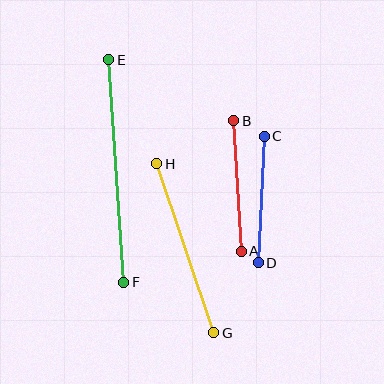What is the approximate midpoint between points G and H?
The midpoint is at approximately (185, 248) pixels.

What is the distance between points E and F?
The distance is approximately 223 pixels.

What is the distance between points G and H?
The distance is approximately 178 pixels.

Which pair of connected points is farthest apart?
Points E and F are farthest apart.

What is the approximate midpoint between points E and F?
The midpoint is at approximately (116, 171) pixels.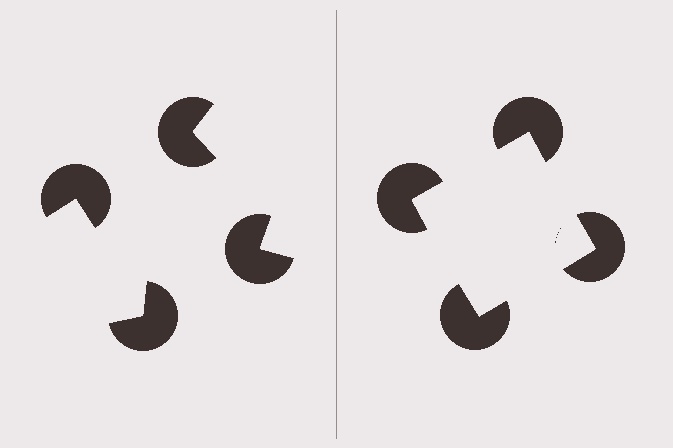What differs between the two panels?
The pac-man discs are positioned identically on both sides; only the wedge orientations differ. On the right they align to a square; on the left they are misaligned.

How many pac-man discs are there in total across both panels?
8 — 4 on each side.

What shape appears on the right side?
An illusory square.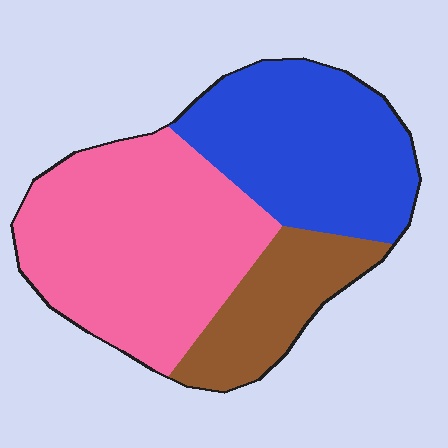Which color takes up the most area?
Pink, at roughly 45%.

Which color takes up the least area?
Brown, at roughly 20%.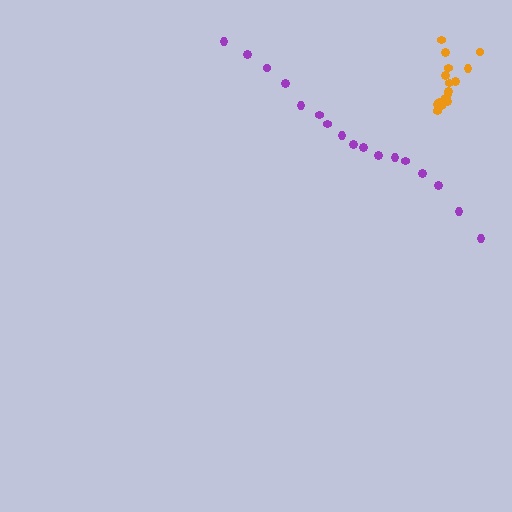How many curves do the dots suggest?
There are 2 distinct paths.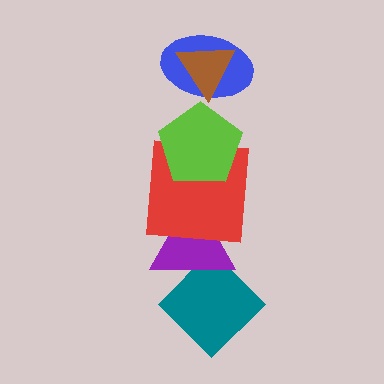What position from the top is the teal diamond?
The teal diamond is 6th from the top.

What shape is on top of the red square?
The lime pentagon is on top of the red square.